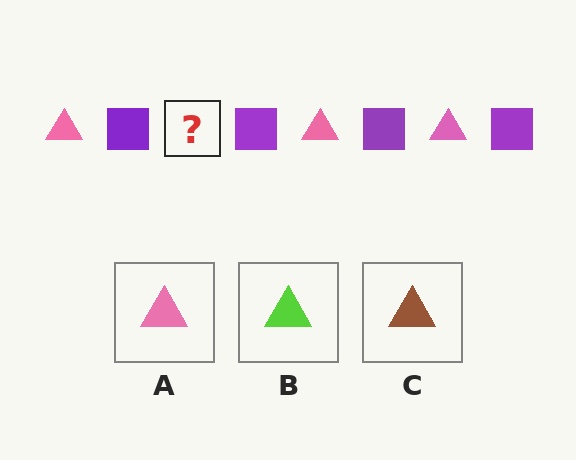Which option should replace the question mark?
Option A.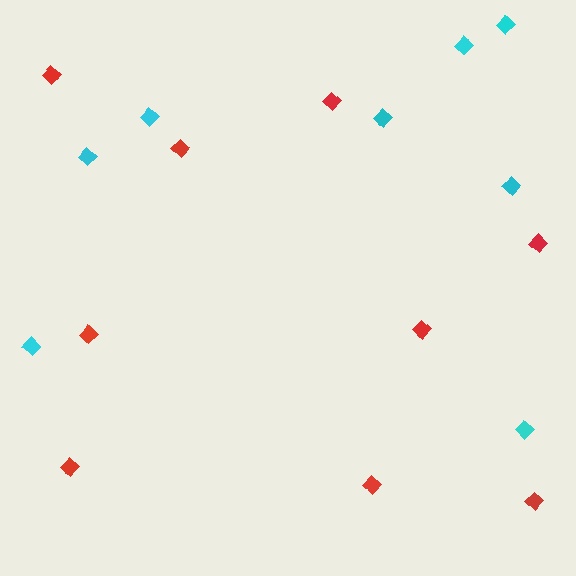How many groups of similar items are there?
There are 2 groups: one group of cyan diamonds (8) and one group of red diamonds (9).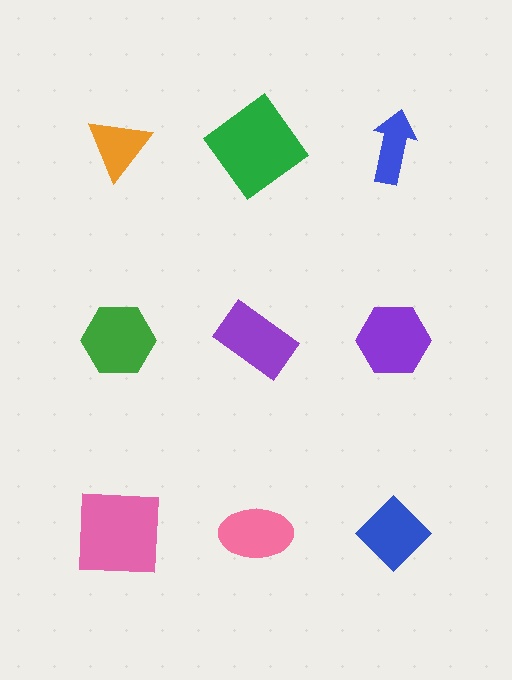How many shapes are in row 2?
3 shapes.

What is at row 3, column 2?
A pink ellipse.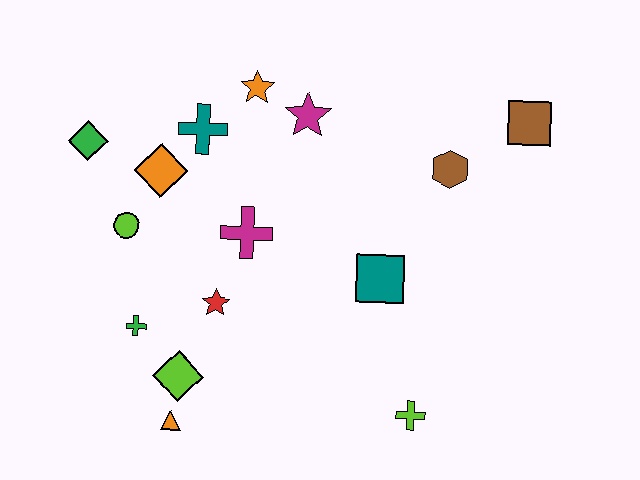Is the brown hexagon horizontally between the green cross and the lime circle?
No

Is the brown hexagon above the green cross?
Yes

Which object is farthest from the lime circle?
The brown square is farthest from the lime circle.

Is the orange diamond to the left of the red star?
Yes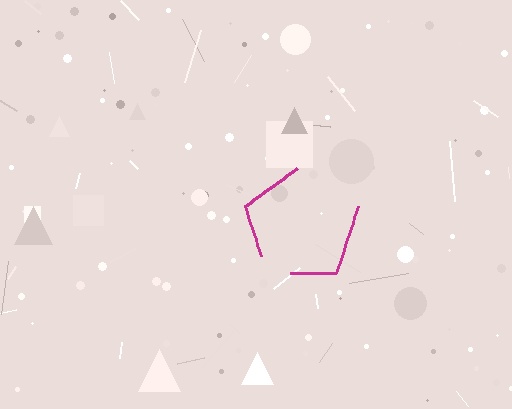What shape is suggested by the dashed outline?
The dashed outline suggests a pentagon.